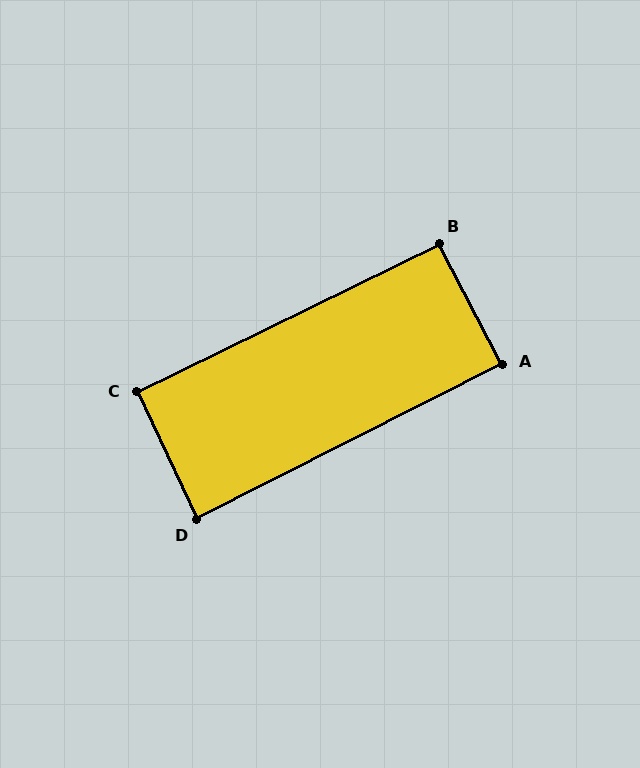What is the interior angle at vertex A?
Approximately 89 degrees (approximately right).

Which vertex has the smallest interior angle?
D, at approximately 88 degrees.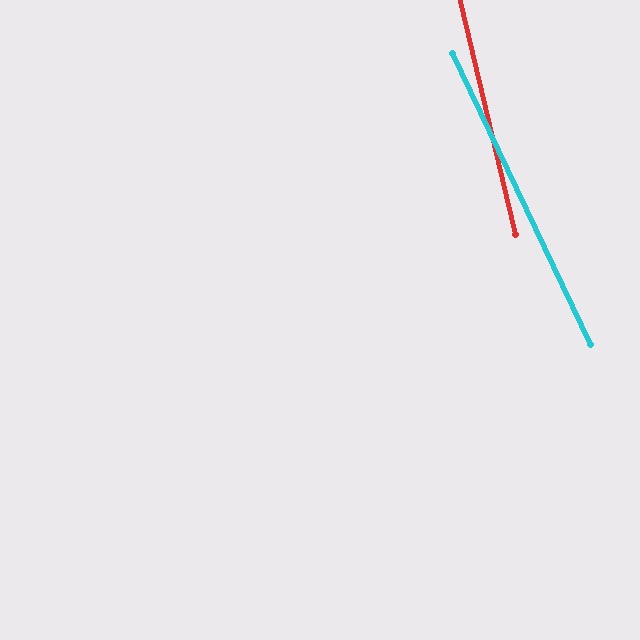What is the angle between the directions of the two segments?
Approximately 12 degrees.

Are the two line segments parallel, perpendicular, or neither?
Neither parallel nor perpendicular — they differ by about 12°.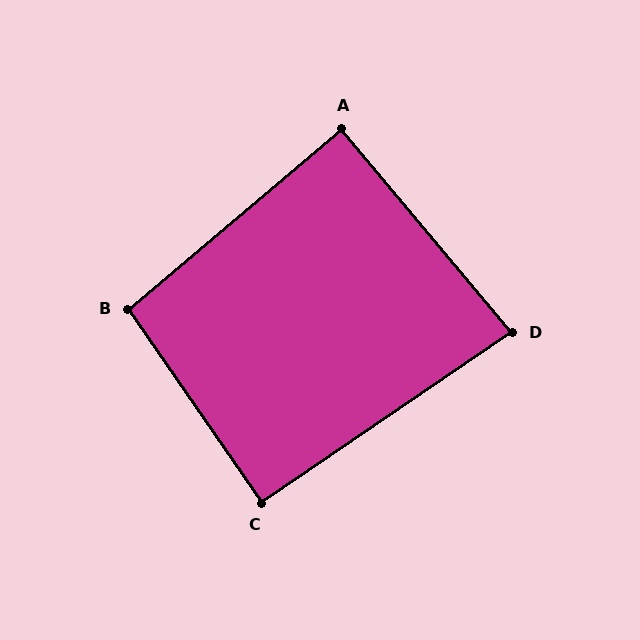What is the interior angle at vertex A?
Approximately 90 degrees (approximately right).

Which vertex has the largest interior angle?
B, at approximately 96 degrees.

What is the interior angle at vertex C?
Approximately 90 degrees (approximately right).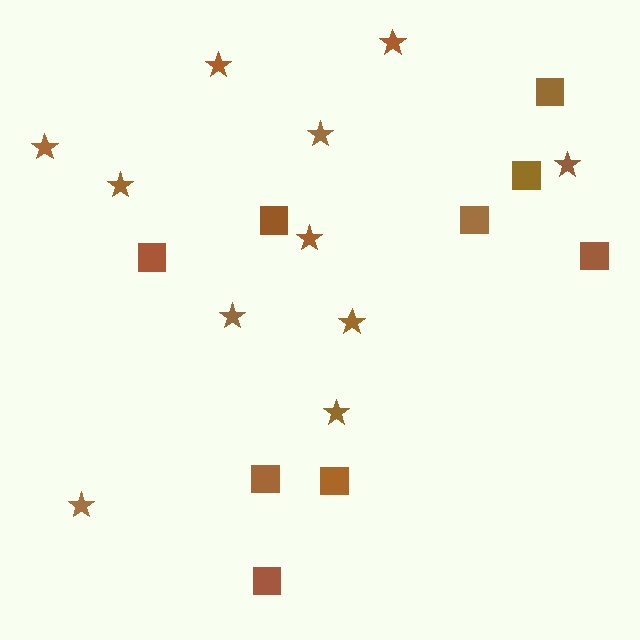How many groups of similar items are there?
There are 2 groups: one group of squares (9) and one group of stars (11).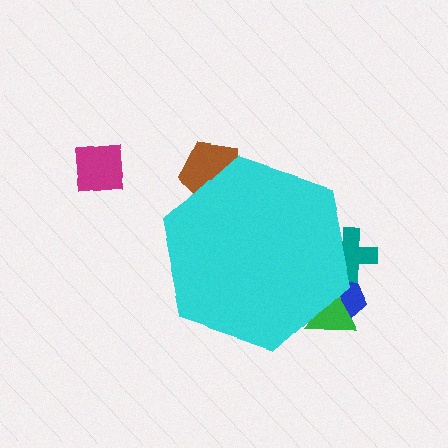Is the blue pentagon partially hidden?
Yes, the blue pentagon is partially hidden behind the cyan hexagon.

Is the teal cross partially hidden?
Yes, the teal cross is partially hidden behind the cyan hexagon.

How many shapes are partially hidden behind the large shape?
4 shapes are partially hidden.